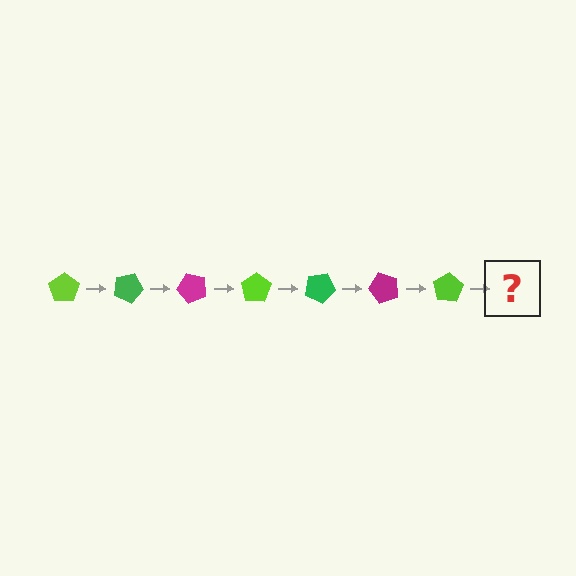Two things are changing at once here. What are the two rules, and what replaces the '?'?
The two rules are that it rotates 25 degrees each step and the color cycles through lime, green, and magenta. The '?' should be a green pentagon, rotated 175 degrees from the start.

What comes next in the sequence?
The next element should be a green pentagon, rotated 175 degrees from the start.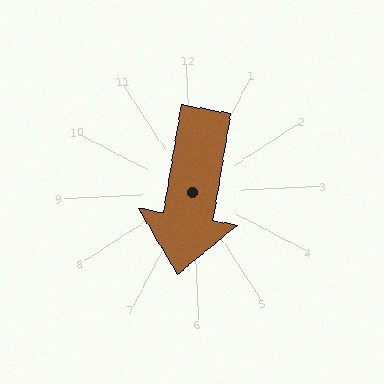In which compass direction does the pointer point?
South.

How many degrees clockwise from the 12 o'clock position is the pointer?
Approximately 192 degrees.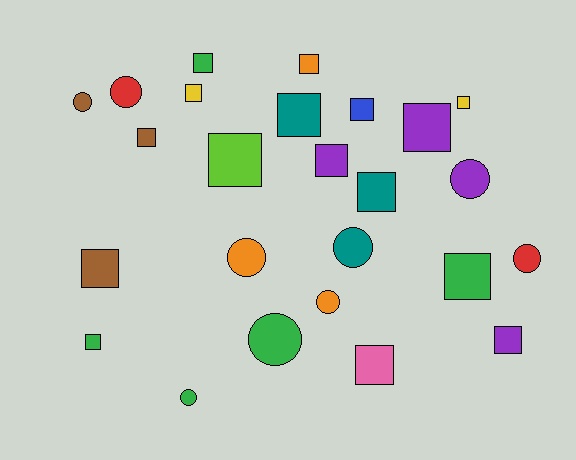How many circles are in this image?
There are 9 circles.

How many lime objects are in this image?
There is 1 lime object.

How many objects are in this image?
There are 25 objects.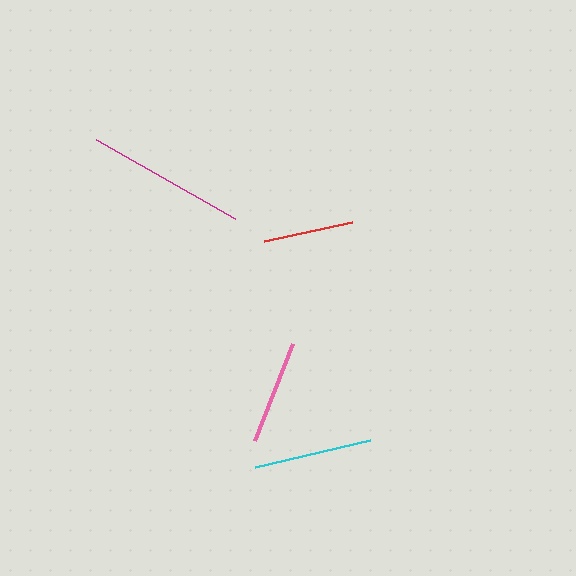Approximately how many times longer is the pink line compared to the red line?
The pink line is approximately 1.2 times the length of the red line.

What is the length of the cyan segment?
The cyan segment is approximately 118 pixels long.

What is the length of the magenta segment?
The magenta segment is approximately 160 pixels long.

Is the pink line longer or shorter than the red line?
The pink line is longer than the red line.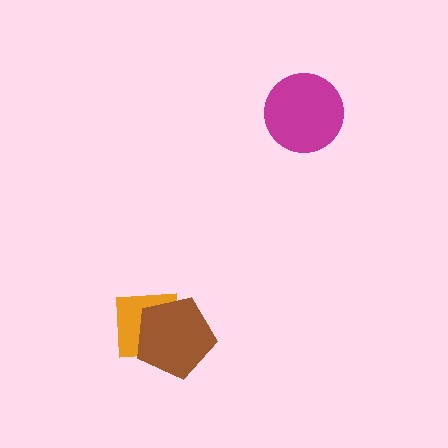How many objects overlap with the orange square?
1 object overlaps with the orange square.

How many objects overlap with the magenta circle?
0 objects overlap with the magenta circle.